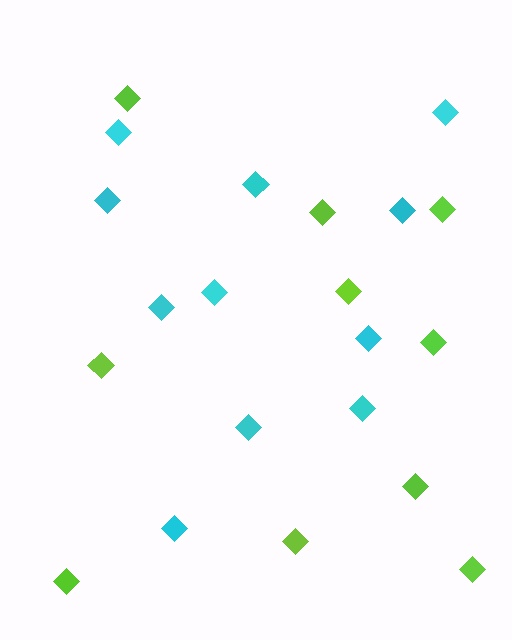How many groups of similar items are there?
There are 2 groups: one group of cyan diamonds (11) and one group of lime diamonds (10).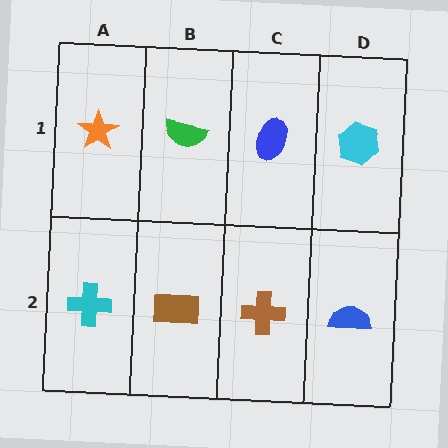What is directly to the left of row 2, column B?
A cyan cross.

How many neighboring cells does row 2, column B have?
3.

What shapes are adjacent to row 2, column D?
A cyan hexagon (row 1, column D), a brown cross (row 2, column C).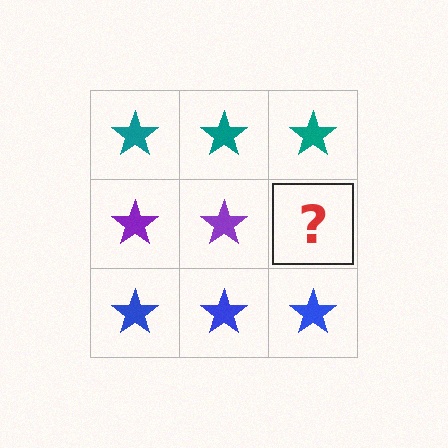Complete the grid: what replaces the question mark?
The question mark should be replaced with a purple star.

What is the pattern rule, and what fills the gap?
The rule is that each row has a consistent color. The gap should be filled with a purple star.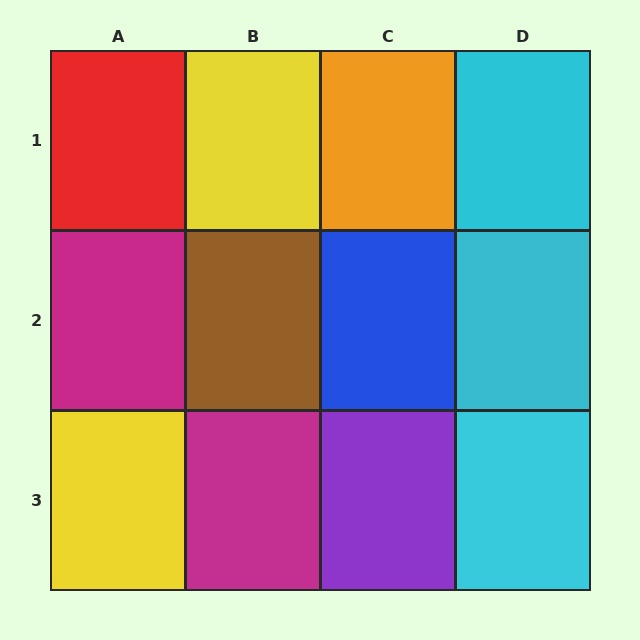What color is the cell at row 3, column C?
Purple.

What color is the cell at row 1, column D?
Cyan.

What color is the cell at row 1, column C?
Orange.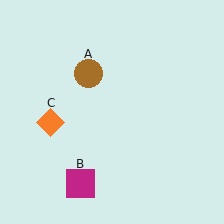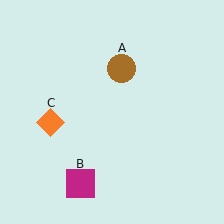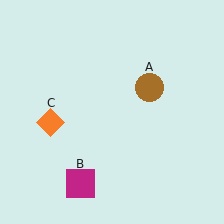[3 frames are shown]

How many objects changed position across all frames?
1 object changed position: brown circle (object A).